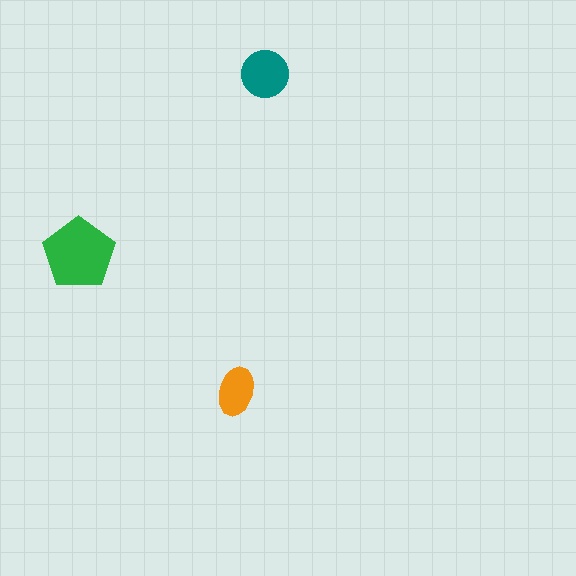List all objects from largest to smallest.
The green pentagon, the teal circle, the orange ellipse.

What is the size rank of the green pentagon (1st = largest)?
1st.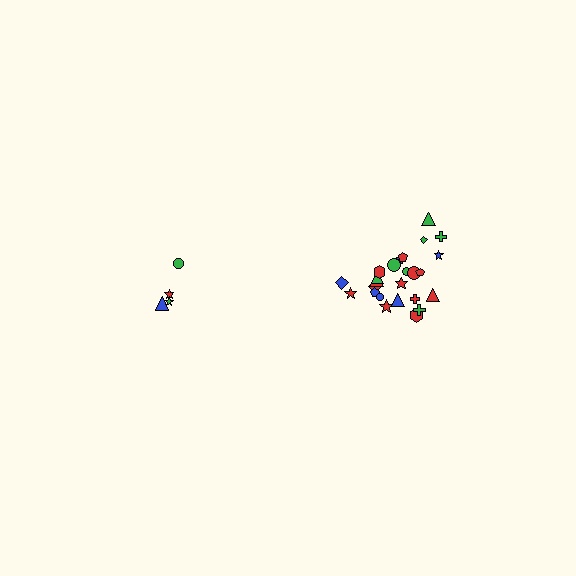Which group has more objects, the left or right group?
The right group.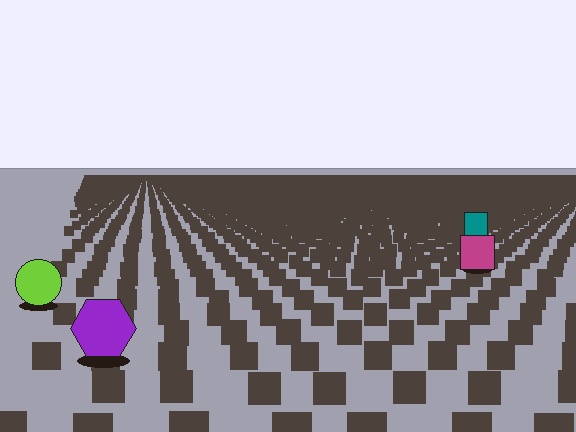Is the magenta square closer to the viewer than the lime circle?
No. The lime circle is closer — you can tell from the texture gradient: the ground texture is coarser near it.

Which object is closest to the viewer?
The purple hexagon is closest. The texture marks near it are larger and more spread out.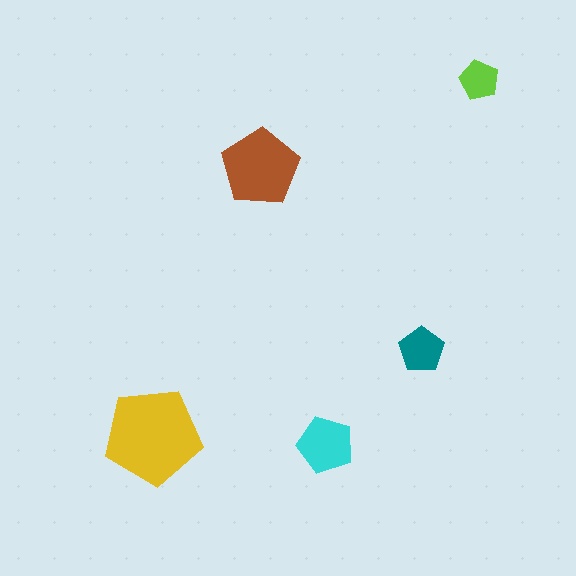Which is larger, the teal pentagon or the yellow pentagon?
The yellow one.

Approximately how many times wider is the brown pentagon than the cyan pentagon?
About 1.5 times wider.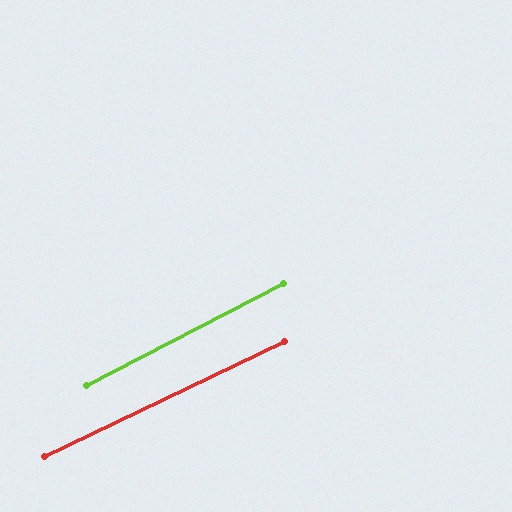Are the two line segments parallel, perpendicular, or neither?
Parallel — their directions differ by only 1.9°.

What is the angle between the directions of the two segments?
Approximately 2 degrees.